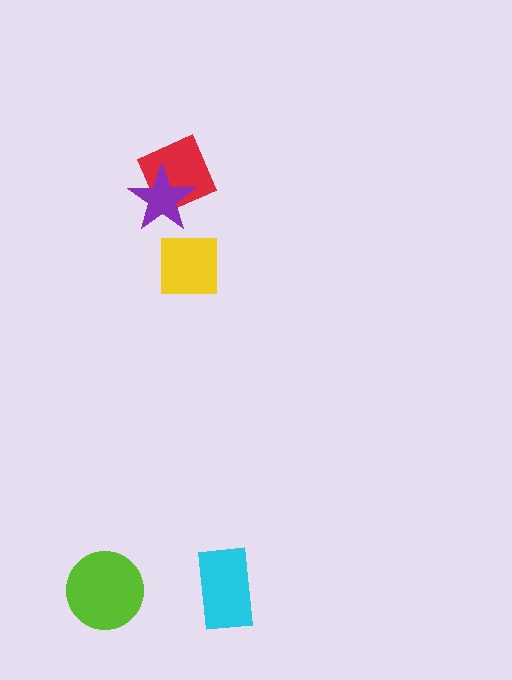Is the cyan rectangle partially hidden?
No, no other shape covers it.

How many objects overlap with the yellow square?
0 objects overlap with the yellow square.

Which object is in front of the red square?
The purple star is in front of the red square.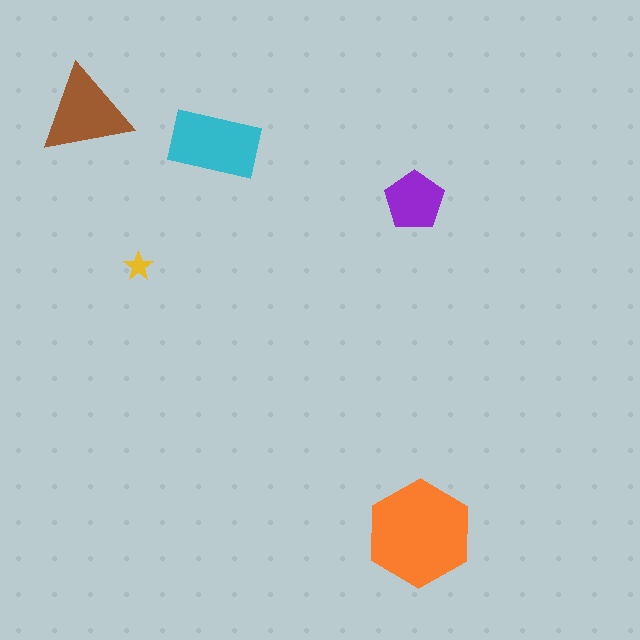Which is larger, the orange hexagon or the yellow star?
The orange hexagon.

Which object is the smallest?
The yellow star.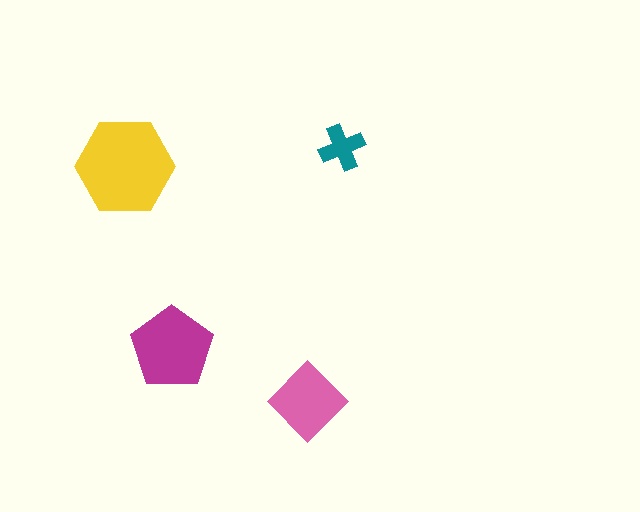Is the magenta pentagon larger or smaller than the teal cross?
Larger.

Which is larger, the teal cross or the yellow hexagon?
The yellow hexagon.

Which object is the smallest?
The teal cross.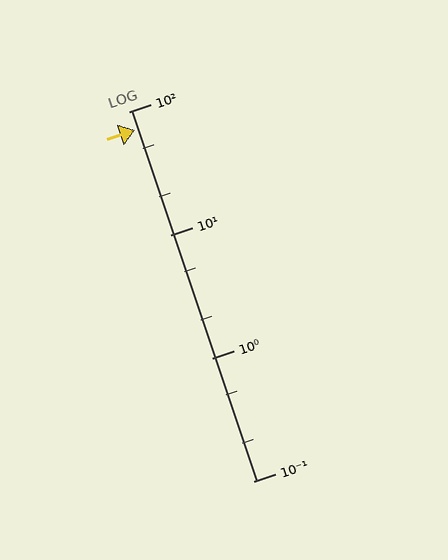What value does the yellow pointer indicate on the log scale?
The pointer indicates approximately 71.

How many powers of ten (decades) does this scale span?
The scale spans 3 decades, from 0.1 to 100.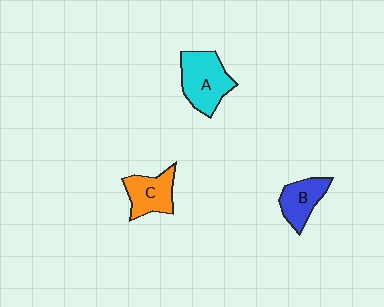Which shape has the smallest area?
Shape B (blue).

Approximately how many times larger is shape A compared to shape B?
Approximately 1.5 times.